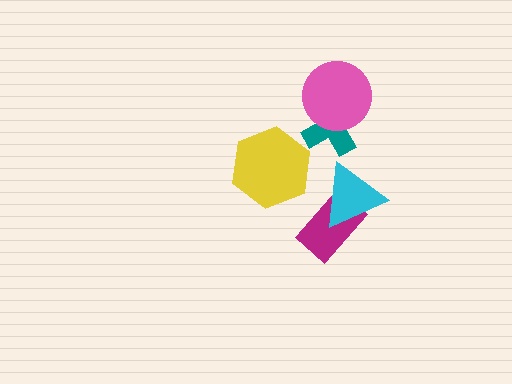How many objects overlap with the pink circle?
1 object overlaps with the pink circle.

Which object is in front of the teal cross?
The pink circle is in front of the teal cross.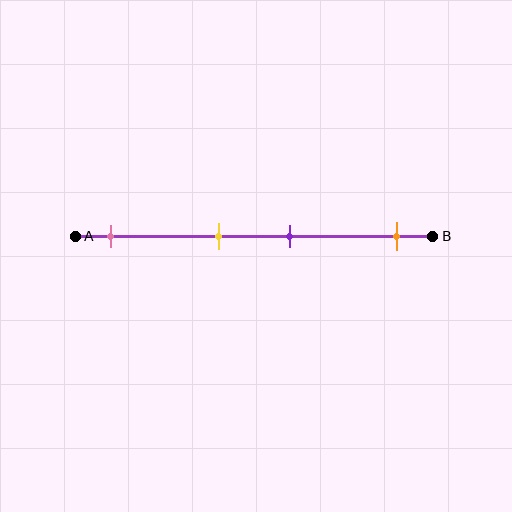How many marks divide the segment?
There are 4 marks dividing the segment.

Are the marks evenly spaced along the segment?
No, the marks are not evenly spaced.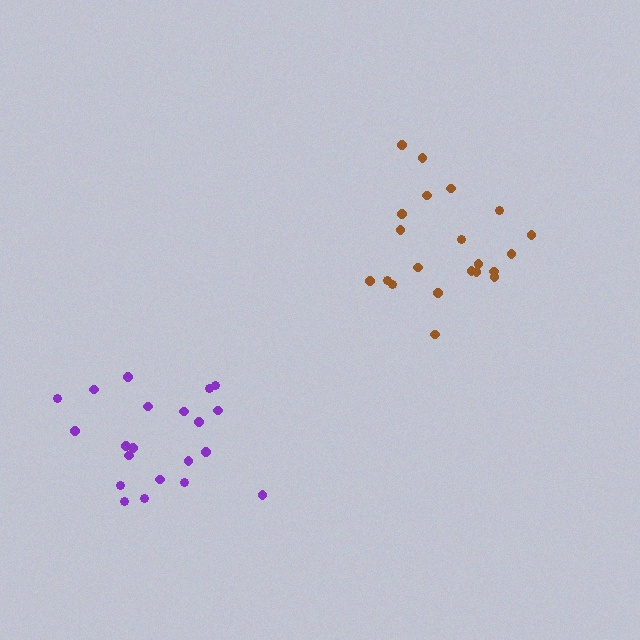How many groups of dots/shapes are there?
There are 2 groups.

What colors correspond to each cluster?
The clusters are colored: brown, purple.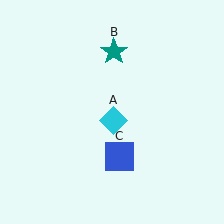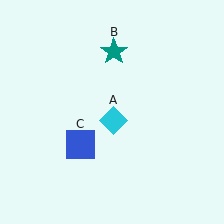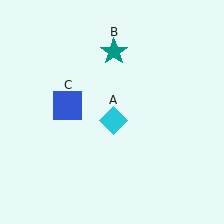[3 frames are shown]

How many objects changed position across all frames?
1 object changed position: blue square (object C).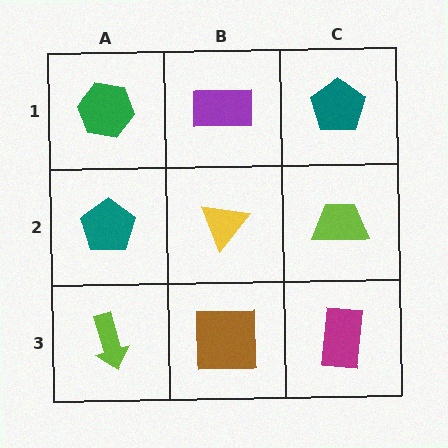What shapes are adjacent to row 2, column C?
A teal pentagon (row 1, column C), a magenta rectangle (row 3, column C), a yellow triangle (row 2, column B).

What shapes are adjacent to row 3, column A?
A teal pentagon (row 2, column A), a brown square (row 3, column B).